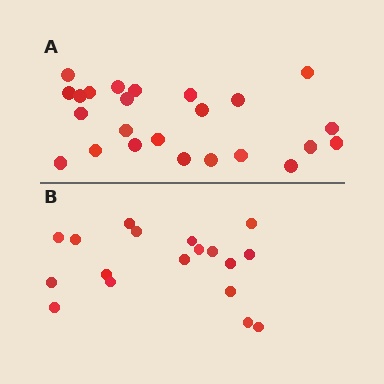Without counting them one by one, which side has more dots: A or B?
Region A (the top region) has more dots.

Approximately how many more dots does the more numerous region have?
Region A has about 6 more dots than region B.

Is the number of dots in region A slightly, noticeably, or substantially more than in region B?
Region A has noticeably more, but not dramatically so. The ratio is roughly 1.3 to 1.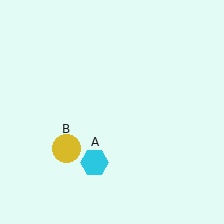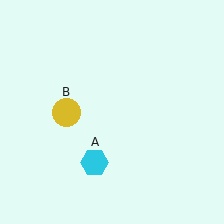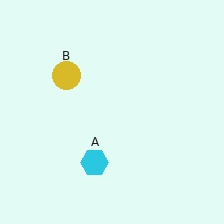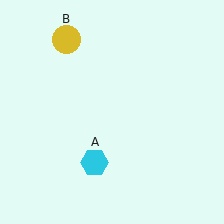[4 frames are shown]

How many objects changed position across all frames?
1 object changed position: yellow circle (object B).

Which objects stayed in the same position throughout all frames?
Cyan hexagon (object A) remained stationary.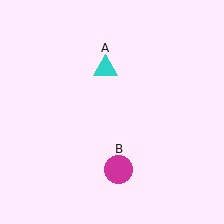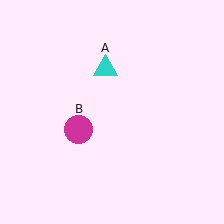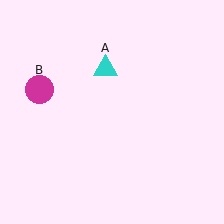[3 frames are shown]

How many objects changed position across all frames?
1 object changed position: magenta circle (object B).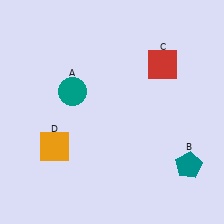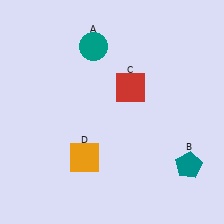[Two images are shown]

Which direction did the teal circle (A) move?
The teal circle (A) moved up.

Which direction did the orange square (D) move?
The orange square (D) moved right.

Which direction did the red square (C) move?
The red square (C) moved left.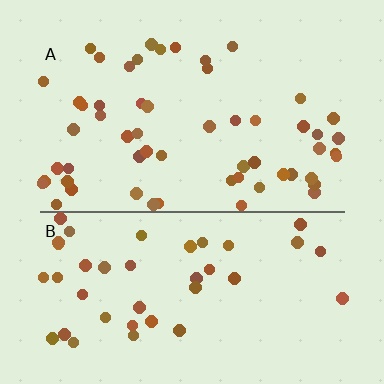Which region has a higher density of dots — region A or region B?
A (the top).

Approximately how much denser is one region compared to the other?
Approximately 1.4× — region A over region B.